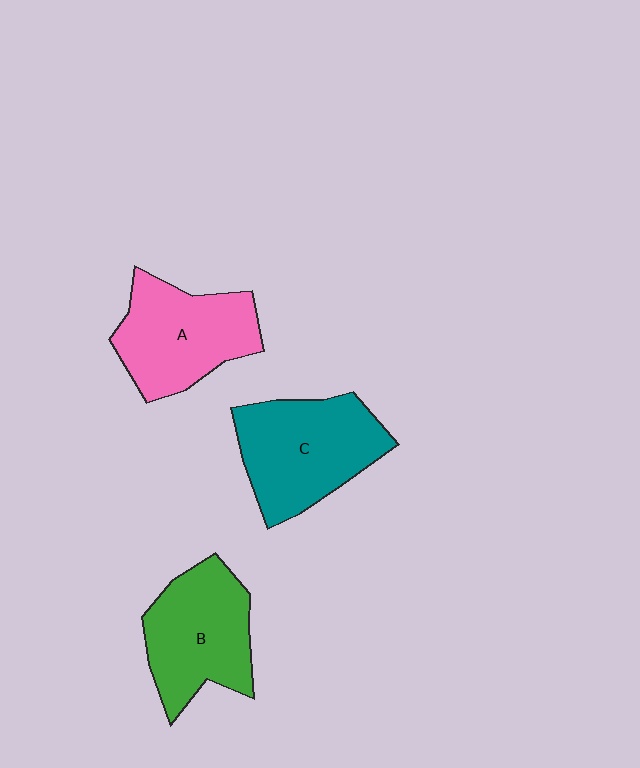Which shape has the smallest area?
Shape B (green).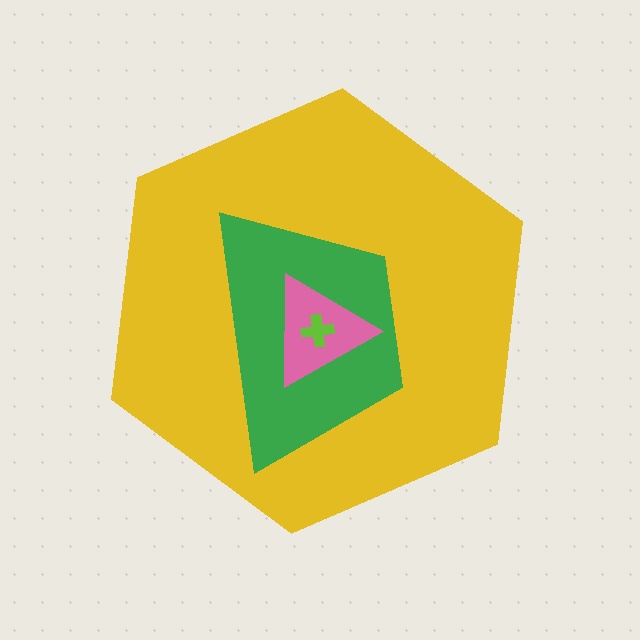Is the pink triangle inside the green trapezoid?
Yes.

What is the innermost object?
The lime cross.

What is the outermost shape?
The yellow hexagon.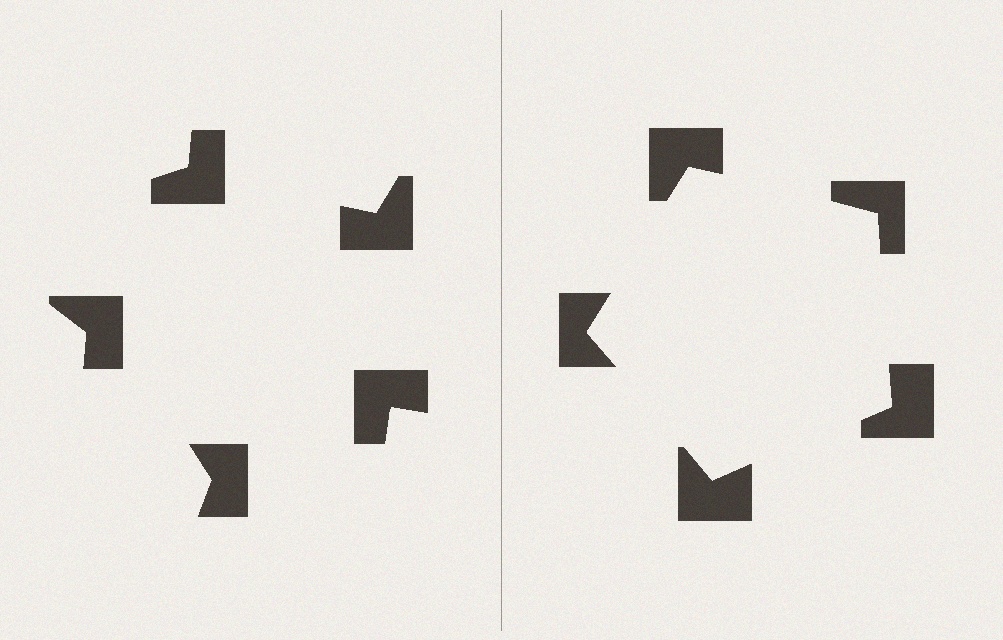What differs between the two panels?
The notched squares are positioned identically on both sides; only the wedge orientations differ. On the right they align to a pentagon; on the left they are misaligned.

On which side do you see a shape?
An illusory pentagon appears on the right side. On the left side the wedge cuts are rotated, so no coherent shape forms.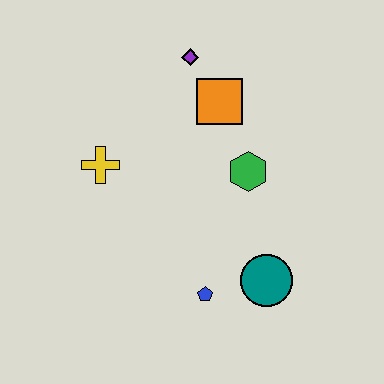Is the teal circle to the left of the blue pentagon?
No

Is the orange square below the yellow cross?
No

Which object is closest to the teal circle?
The blue pentagon is closest to the teal circle.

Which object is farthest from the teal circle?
The purple diamond is farthest from the teal circle.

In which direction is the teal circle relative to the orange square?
The teal circle is below the orange square.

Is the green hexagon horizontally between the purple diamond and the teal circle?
Yes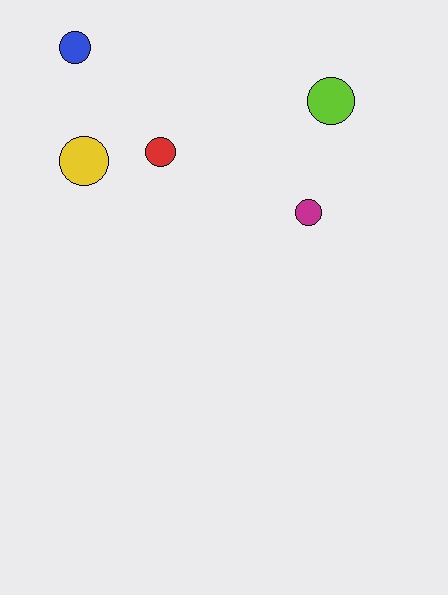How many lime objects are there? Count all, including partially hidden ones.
There is 1 lime object.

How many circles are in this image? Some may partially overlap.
There are 5 circles.